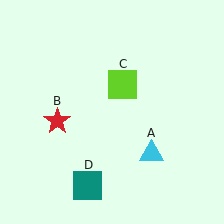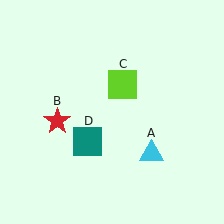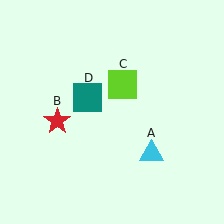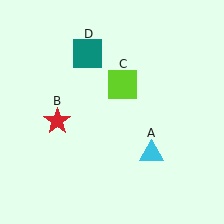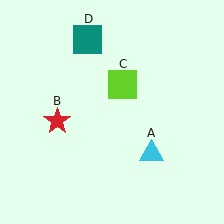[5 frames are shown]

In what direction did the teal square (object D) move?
The teal square (object D) moved up.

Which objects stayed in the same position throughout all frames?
Cyan triangle (object A) and red star (object B) and lime square (object C) remained stationary.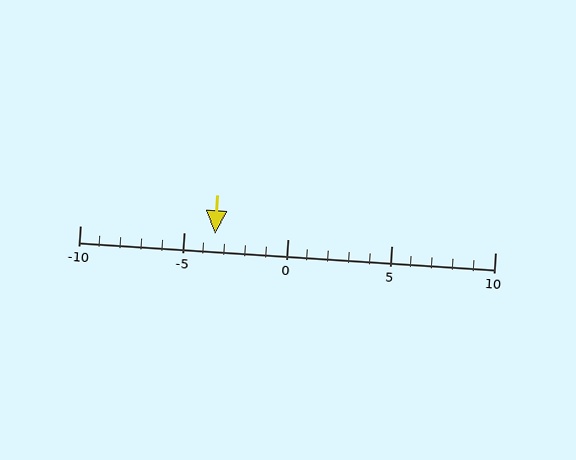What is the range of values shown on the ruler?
The ruler shows values from -10 to 10.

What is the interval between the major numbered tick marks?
The major tick marks are spaced 5 units apart.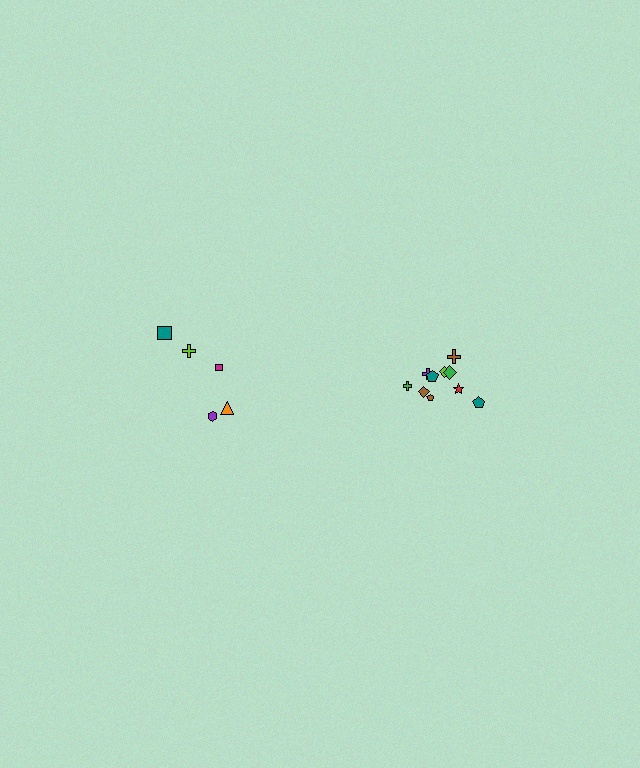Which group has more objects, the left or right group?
The right group.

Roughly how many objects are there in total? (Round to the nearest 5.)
Roughly 15 objects in total.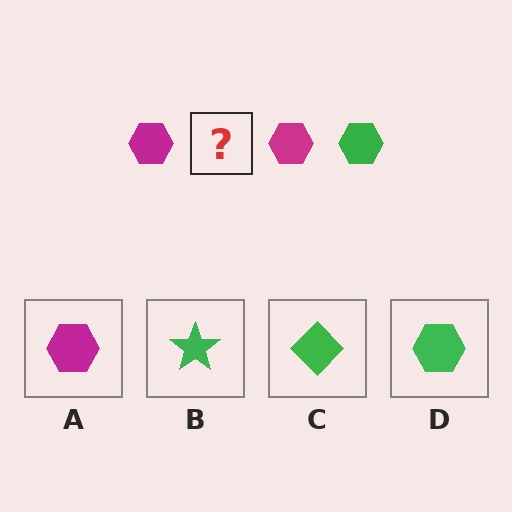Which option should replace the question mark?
Option D.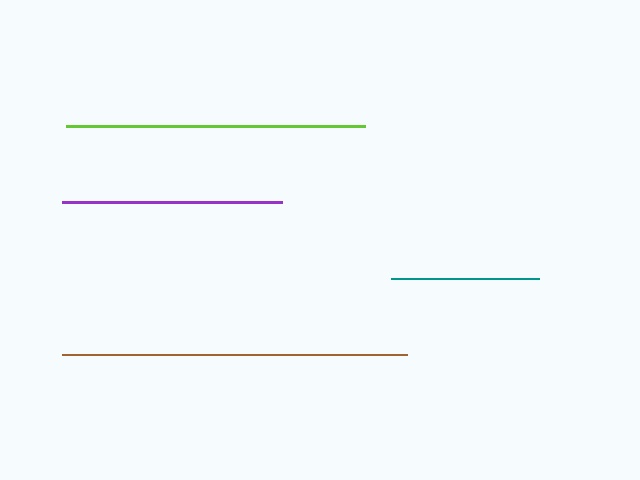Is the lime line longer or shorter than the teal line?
The lime line is longer than the teal line.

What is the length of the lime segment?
The lime segment is approximately 299 pixels long.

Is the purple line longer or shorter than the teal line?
The purple line is longer than the teal line.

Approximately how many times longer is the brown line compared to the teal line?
The brown line is approximately 2.3 times the length of the teal line.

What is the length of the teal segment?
The teal segment is approximately 148 pixels long.